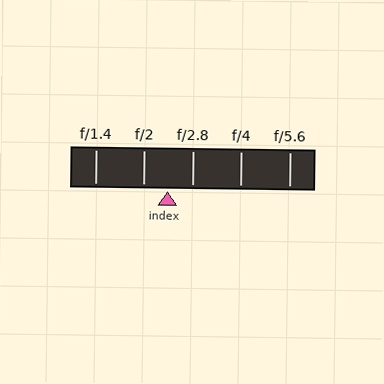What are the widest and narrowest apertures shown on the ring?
The widest aperture shown is f/1.4 and the narrowest is f/5.6.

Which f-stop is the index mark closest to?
The index mark is closest to f/2.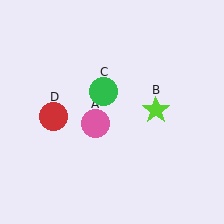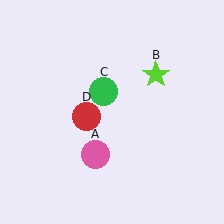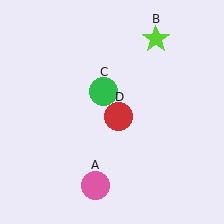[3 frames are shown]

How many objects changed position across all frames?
3 objects changed position: pink circle (object A), lime star (object B), red circle (object D).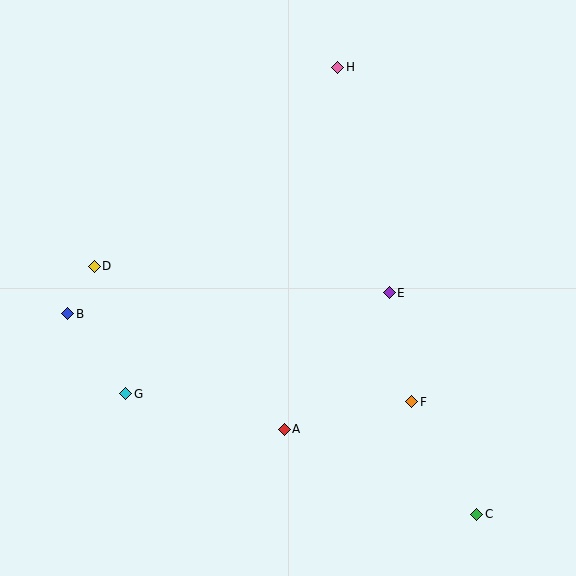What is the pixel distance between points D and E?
The distance between D and E is 296 pixels.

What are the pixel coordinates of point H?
Point H is at (338, 67).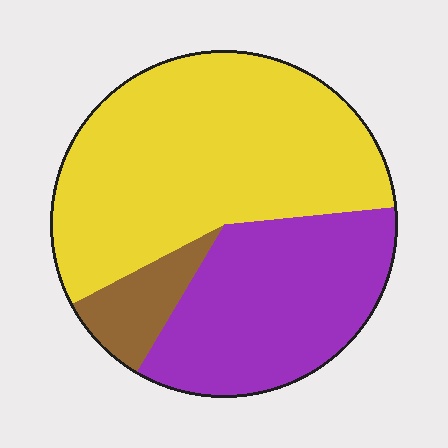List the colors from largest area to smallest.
From largest to smallest: yellow, purple, brown.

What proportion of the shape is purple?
Purple takes up about one third (1/3) of the shape.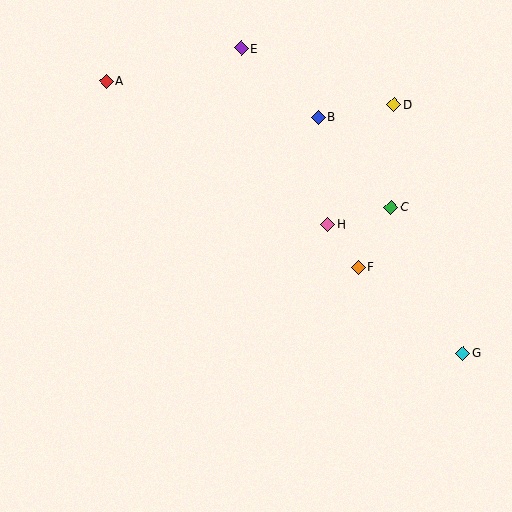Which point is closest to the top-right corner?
Point D is closest to the top-right corner.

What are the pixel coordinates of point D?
Point D is at (394, 105).